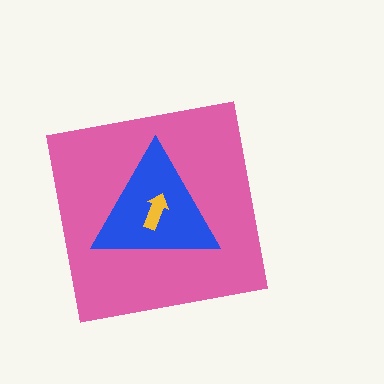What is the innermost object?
The yellow arrow.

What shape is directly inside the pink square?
The blue triangle.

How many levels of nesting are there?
3.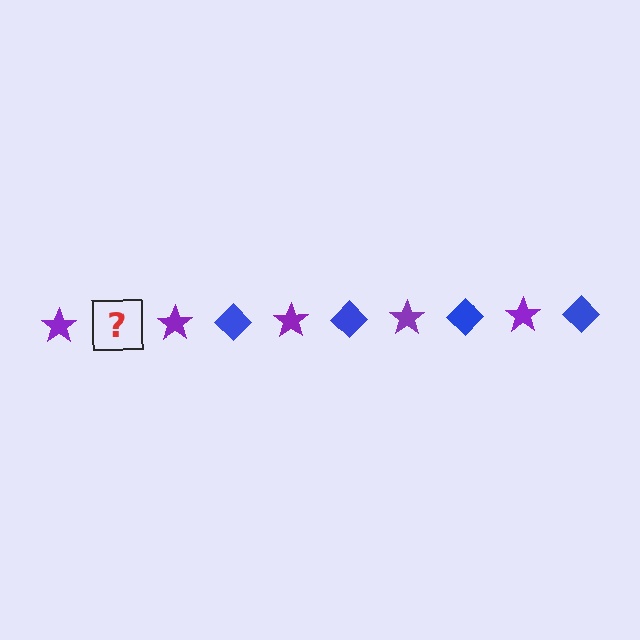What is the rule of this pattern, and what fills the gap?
The rule is that the pattern alternates between purple star and blue diamond. The gap should be filled with a blue diamond.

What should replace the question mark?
The question mark should be replaced with a blue diamond.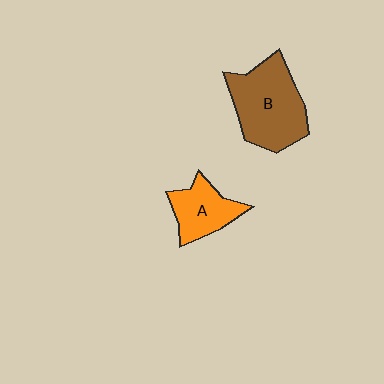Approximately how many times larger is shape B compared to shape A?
Approximately 1.8 times.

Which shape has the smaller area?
Shape A (orange).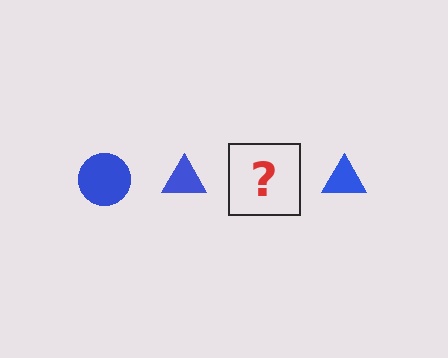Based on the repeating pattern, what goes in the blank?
The blank should be a blue circle.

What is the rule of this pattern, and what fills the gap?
The rule is that the pattern cycles through circle, triangle shapes in blue. The gap should be filled with a blue circle.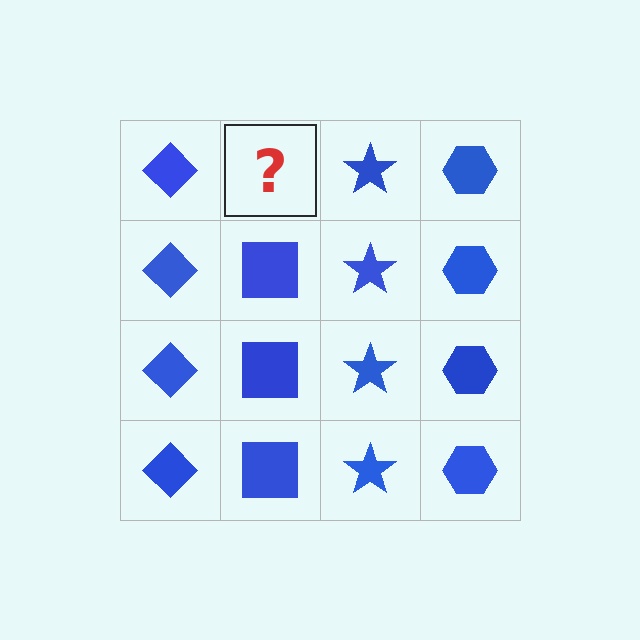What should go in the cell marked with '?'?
The missing cell should contain a blue square.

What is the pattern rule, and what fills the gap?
The rule is that each column has a consistent shape. The gap should be filled with a blue square.